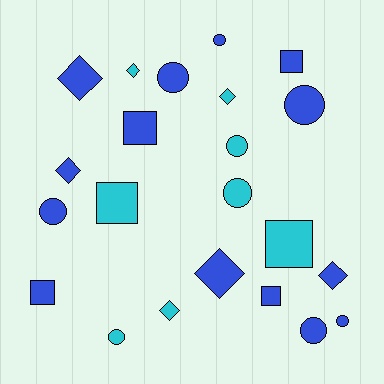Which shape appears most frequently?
Circle, with 9 objects.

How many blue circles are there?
There are 6 blue circles.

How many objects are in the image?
There are 22 objects.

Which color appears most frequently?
Blue, with 14 objects.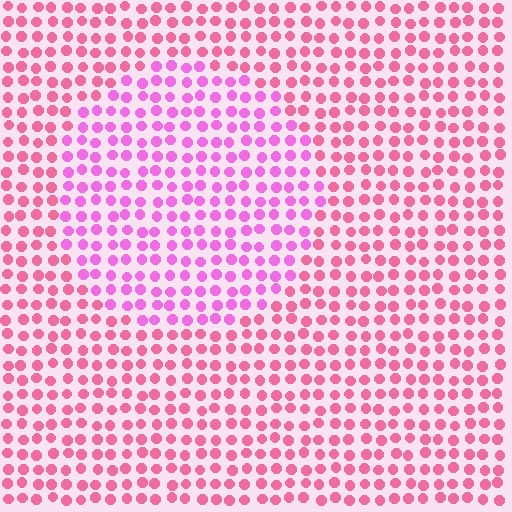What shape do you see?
I see a circle.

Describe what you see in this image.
The image is filled with small pink elements in a uniform arrangement. A circle-shaped region is visible where the elements are tinted to a slightly different hue, forming a subtle color boundary.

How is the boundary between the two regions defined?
The boundary is defined purely by a slight shift in hue (about 31 degrees). Spacing, size, and orientation are identical on both sides.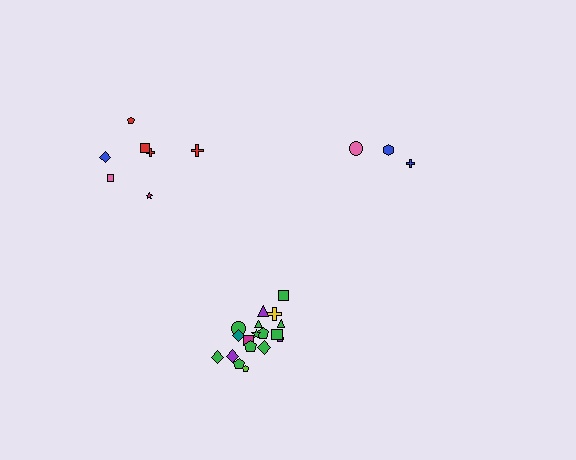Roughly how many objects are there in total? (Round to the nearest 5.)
Roughly 30 objects in total.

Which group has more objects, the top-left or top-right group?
The top-left group.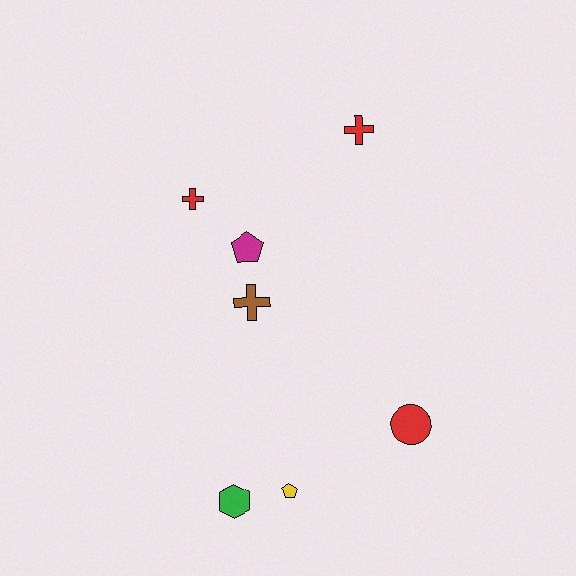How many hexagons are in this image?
There is 1 hexagon.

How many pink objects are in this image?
There are no pink objects.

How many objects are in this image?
There are 7 objects.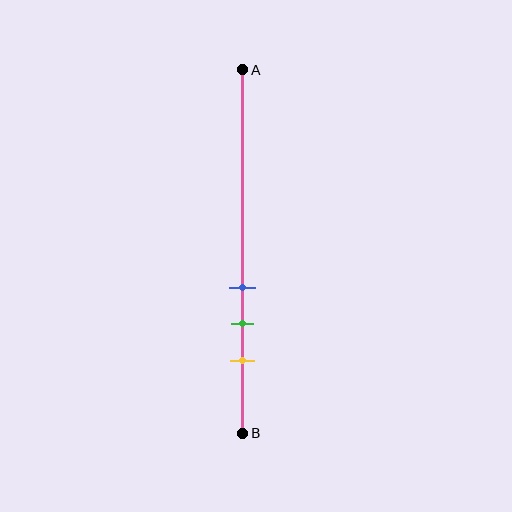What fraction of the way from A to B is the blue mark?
The blue mark is approximately 60% (0.6) of the way from A to B.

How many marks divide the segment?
There are 3 marks dividing the segment.